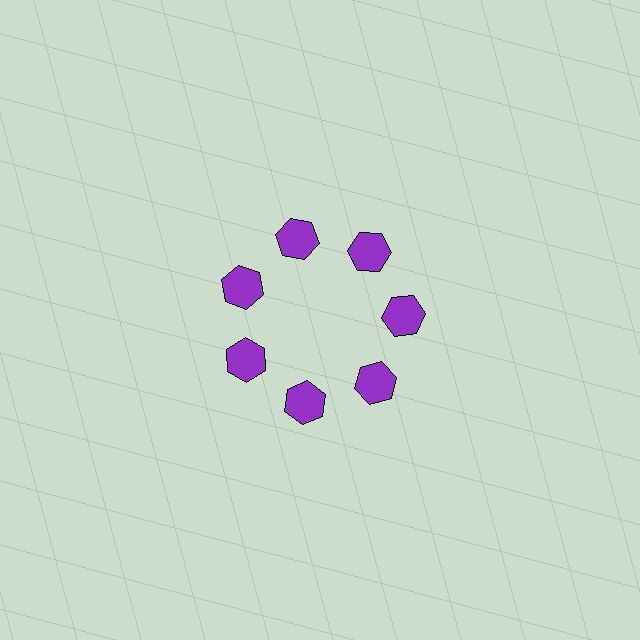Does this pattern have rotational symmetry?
Yes, this pattern has 7-fold rotational symmetry. It looks the same after rotating 51 degrees around the center.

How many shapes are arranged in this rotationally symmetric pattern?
There are 7 shapes, arranged in 7 groups of 1.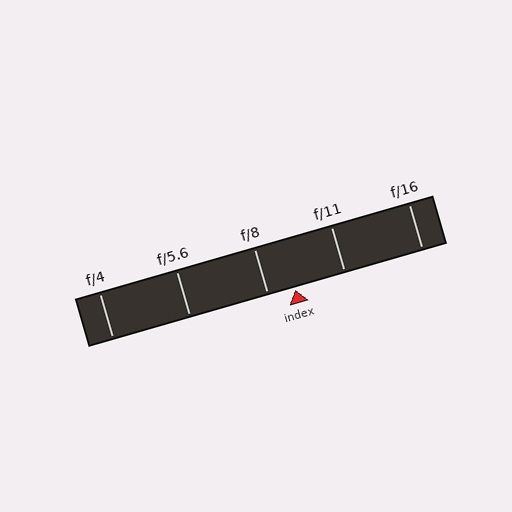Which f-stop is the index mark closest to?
The index mark is closest to f/8.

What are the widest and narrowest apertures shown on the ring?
The widest aperture shown is f/4 and the narrowest is f/16.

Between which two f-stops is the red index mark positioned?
The index mark is between f/8 and f/11.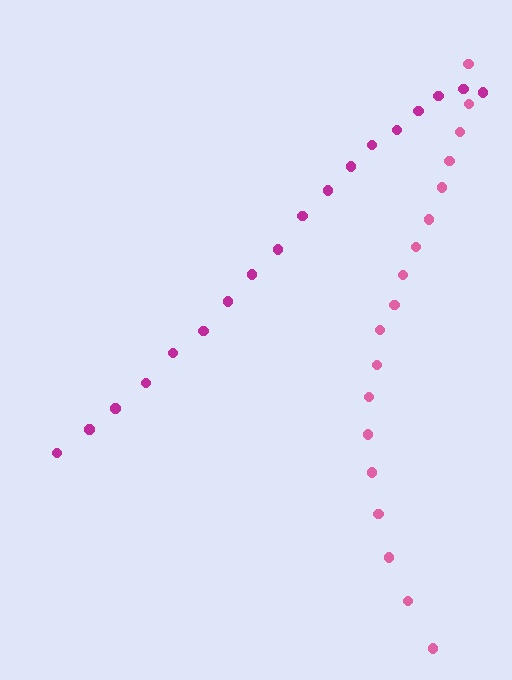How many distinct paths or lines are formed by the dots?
There are 2 distinct paths.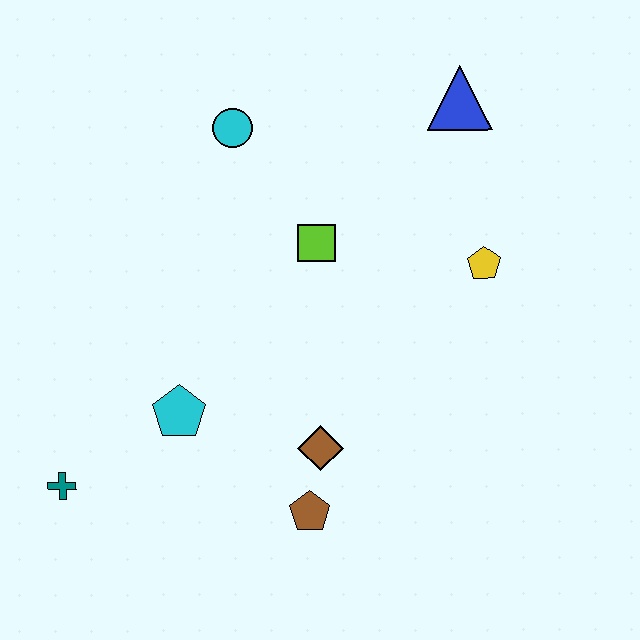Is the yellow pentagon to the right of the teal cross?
Yes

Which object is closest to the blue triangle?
The yellow pentagon is closest to the blue triangle.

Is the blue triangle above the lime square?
Yes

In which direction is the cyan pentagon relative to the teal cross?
The cyan pentagon is to the right of the teal cross.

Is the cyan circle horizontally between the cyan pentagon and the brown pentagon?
Yes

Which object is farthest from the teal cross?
The blue triangle is farthest from the teal cross.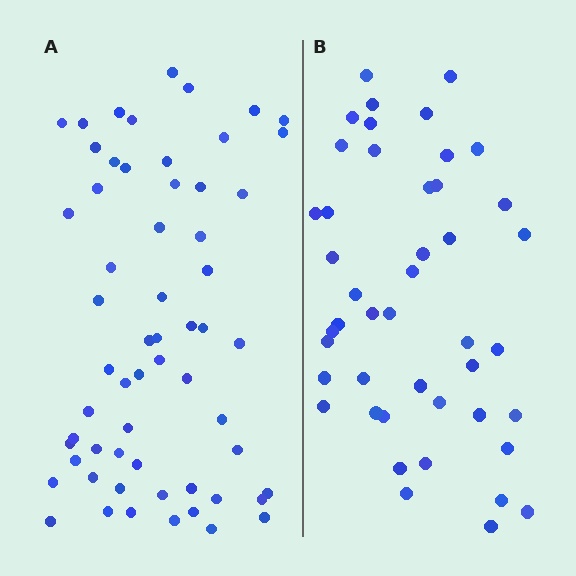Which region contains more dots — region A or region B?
Region A (the left region) has more dots.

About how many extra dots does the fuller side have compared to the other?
Region A has approximately 15 more dots than region B.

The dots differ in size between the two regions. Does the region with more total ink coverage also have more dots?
No. Region B has more total ink coverage because its dots are larger, but region A actually contains more individual dots. Total area can be misleading — the number of items is what matters here.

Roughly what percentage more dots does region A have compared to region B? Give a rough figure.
About 35% more.